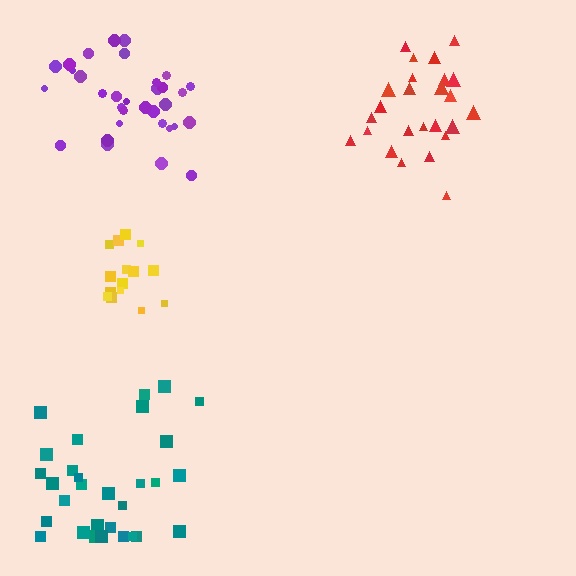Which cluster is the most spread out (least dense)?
Teal.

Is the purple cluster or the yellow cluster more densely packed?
Yellow.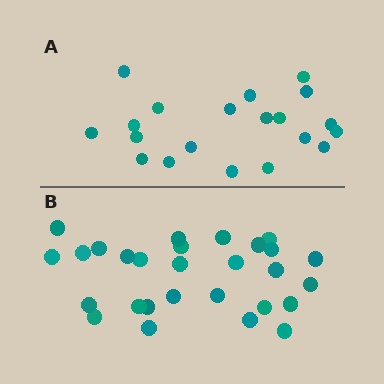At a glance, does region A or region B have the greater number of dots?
Region B (the bottom region) has more dots.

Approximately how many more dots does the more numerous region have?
Region B has roughly 8 or so more dots than region A.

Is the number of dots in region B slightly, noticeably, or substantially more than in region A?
Region B has noticeably more, but not dramatically so. The ratio is roughly 1.4 to 1.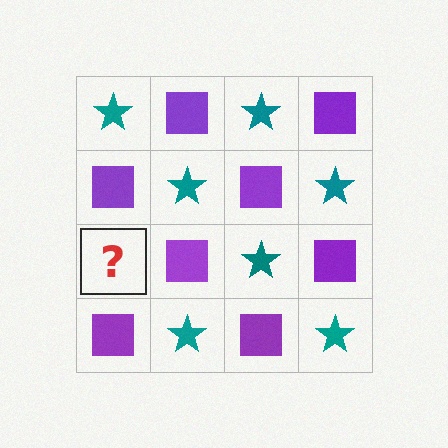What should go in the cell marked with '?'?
The missing cell should contain a teal star.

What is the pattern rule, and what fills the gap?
The rule is that it alternates teal star and purple square in a checkerboard pattern. The gap should be filled with a teal star.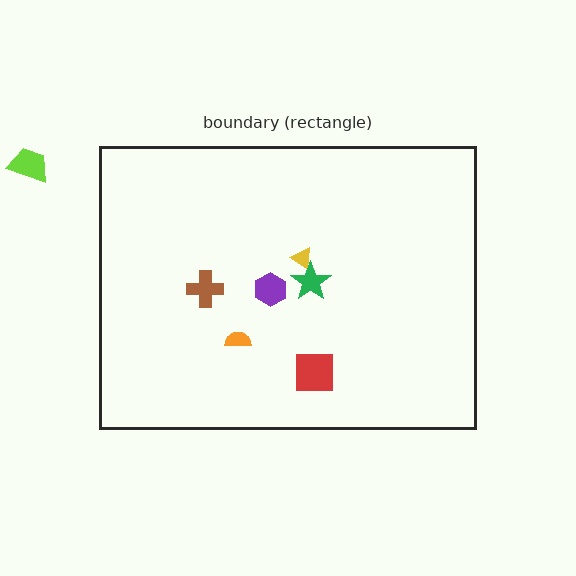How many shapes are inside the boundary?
6 inside, 1 outside.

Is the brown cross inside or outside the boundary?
Inside.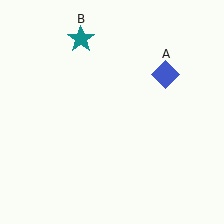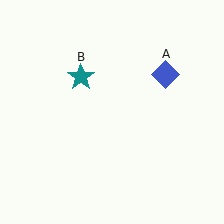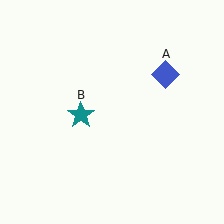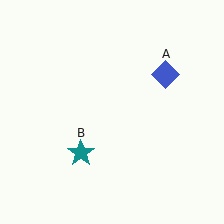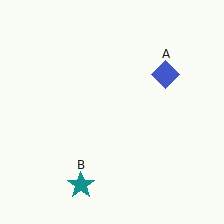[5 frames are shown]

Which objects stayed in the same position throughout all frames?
Blue diamond (object A) remained stationary.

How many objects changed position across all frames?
1 object changed position: teal star (object B).